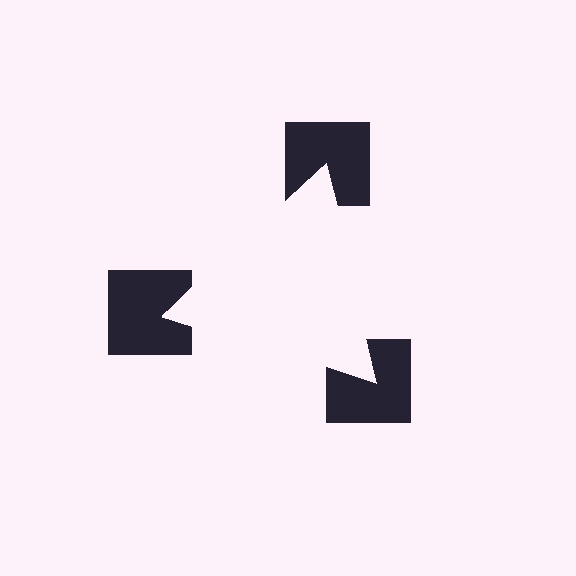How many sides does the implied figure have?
3 sides.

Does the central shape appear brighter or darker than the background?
It typically appears slightly brighter than the background, even though no actual brightness change is drawn.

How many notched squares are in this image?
There are 3 — one at each vertex of the illusory triangle.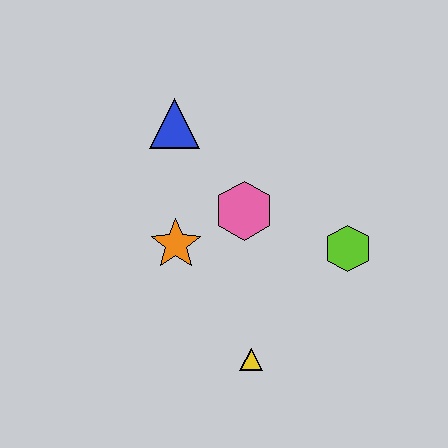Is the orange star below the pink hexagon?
Yes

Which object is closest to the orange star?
The pink hexagon is closest to the orange star.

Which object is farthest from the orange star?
The lime hexagon is farthest from the orange star.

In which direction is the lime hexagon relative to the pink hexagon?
The lime hexagon is to the right of the pink hexagon.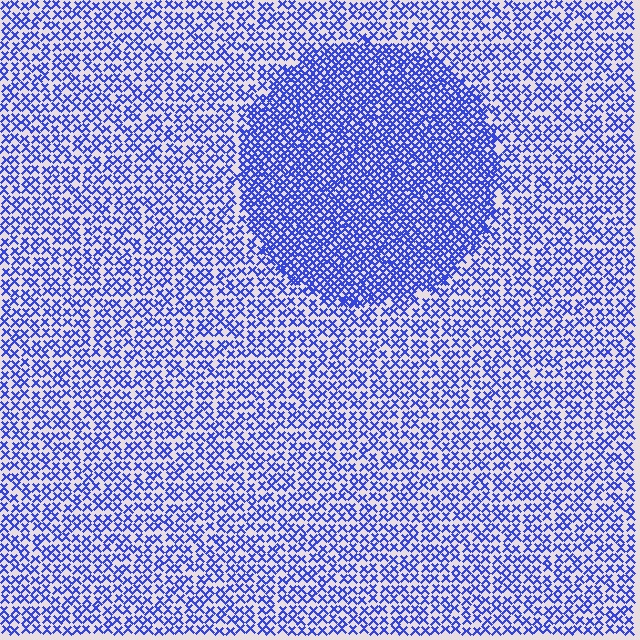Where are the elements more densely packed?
The elements are more densely packed inside the circle boundary.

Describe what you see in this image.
The image contains small blue elements arranged at two different densities. A circle-shaped region is visible where the elements are more densely packed than the surrounding area.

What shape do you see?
I see a circle.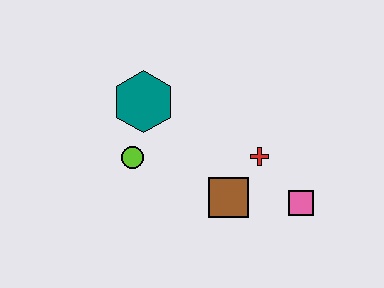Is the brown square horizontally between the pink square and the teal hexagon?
Yes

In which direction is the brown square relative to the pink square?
The brown square is to the left of the pink square.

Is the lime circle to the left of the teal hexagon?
Yes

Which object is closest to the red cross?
The brown square is closest to the red cross.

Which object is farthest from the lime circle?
The pink square is farthest from the lime circle.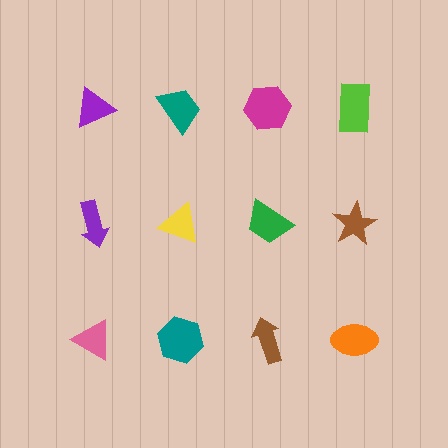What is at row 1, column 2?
A teal trapezoid.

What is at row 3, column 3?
A brown arrow.